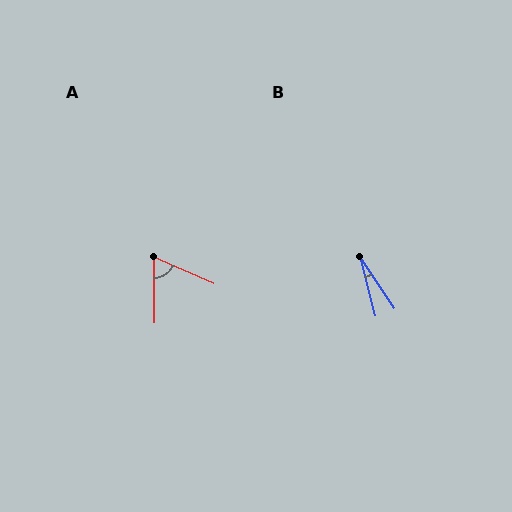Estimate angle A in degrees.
Approximately 66 degrees.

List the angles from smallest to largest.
B (20°), A (66°).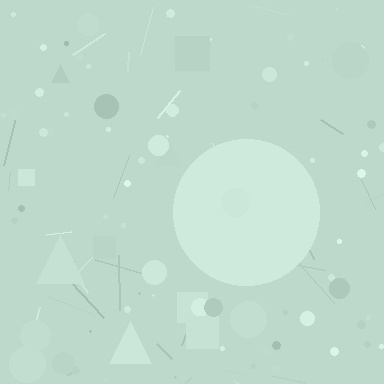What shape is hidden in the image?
A circle is hidden in the image.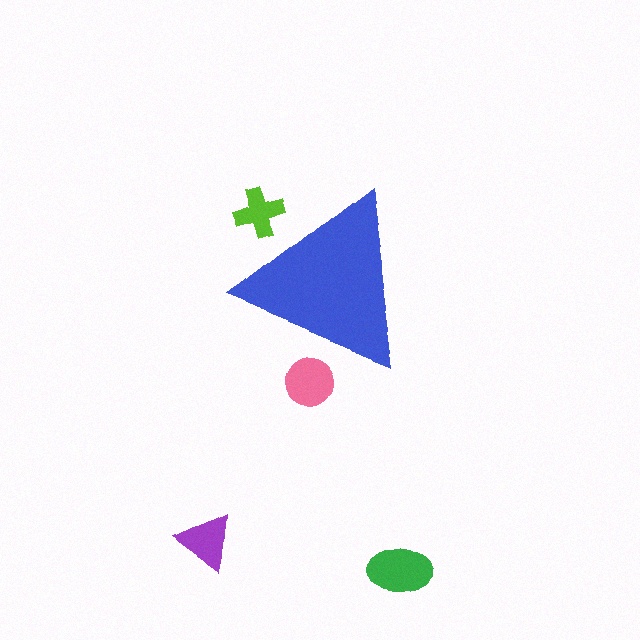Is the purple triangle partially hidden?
No, the purple triangle is fully visible.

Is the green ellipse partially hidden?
No, the green ellipse is fully visible.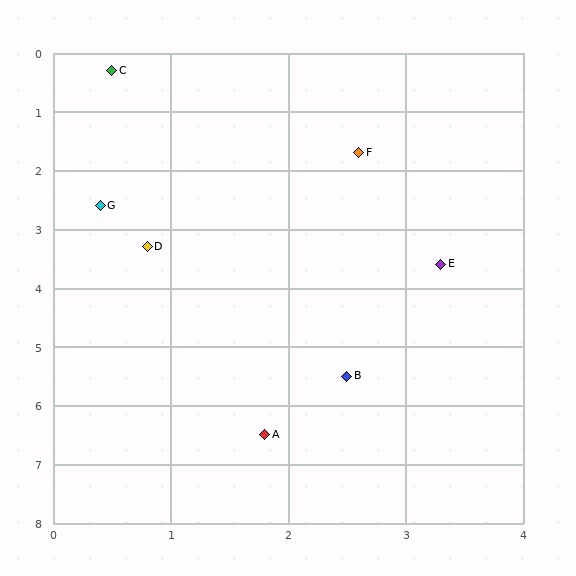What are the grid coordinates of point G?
Point G is at approximately (0.4, 2.6).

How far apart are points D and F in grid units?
Points D and F are about 2.4 grid units apart.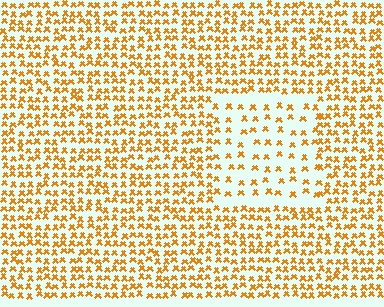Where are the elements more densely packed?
The elements are more densely packed outside the rectangle boundary.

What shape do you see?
I see a rectangle.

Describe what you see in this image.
The image contains small orange elements arranged at two different densities. A rectangle-shaped region is visible where the elements are less densely packed than the surrounding area.